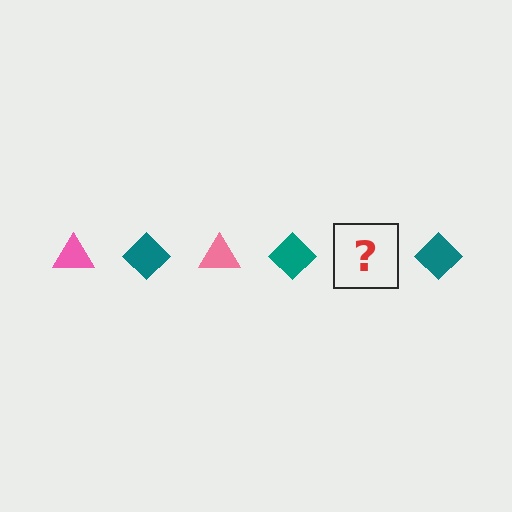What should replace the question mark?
The question mark should be replaced with a pink triangle.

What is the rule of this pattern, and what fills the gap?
The rule is that the pattern alternates between pink triangle and teal diamond. The gap should be filled with a pink triangle.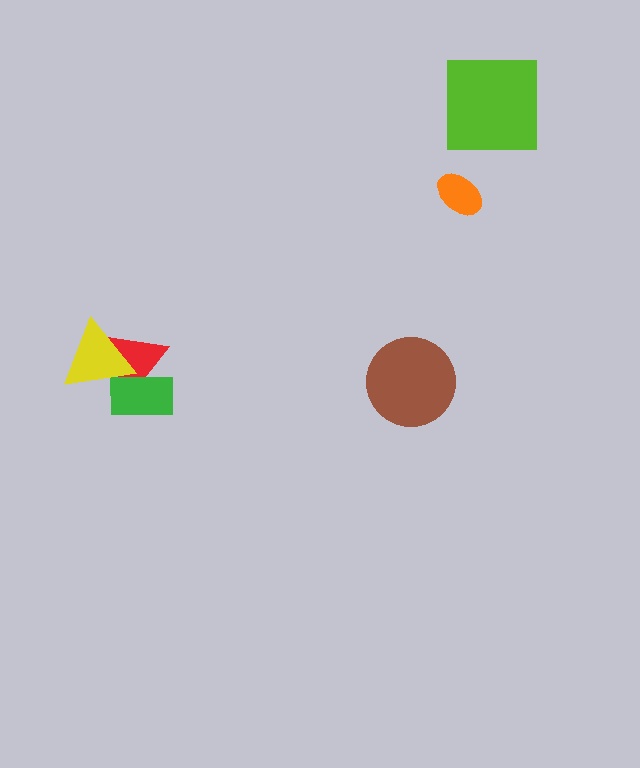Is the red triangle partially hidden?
Yes, it is partially covered by another shape.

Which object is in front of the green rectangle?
The yellow triangle is in front of the green rectangle.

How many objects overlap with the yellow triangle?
2 objects overlap with the yellow triangle.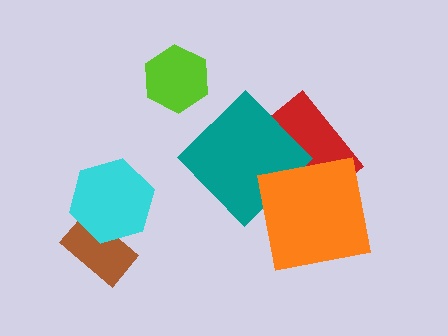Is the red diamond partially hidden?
Yes, it is partially covered by another shape.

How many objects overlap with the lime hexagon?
0 objects overlap with the lime hexagon.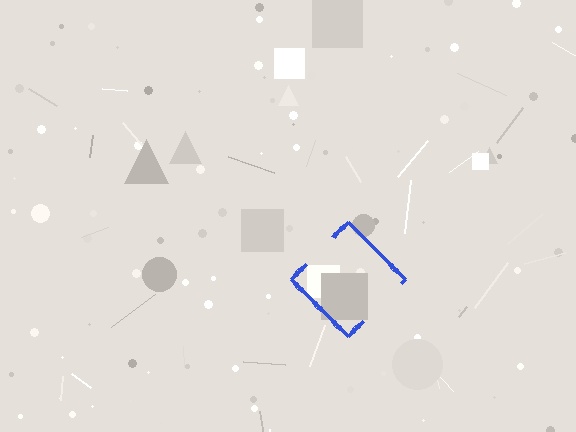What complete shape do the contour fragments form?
The contour fragments form a diamond.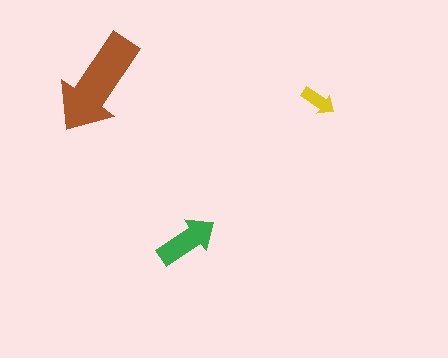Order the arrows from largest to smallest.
the brown one, the green one, the yellow one.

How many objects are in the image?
There are 3 objects in the image.